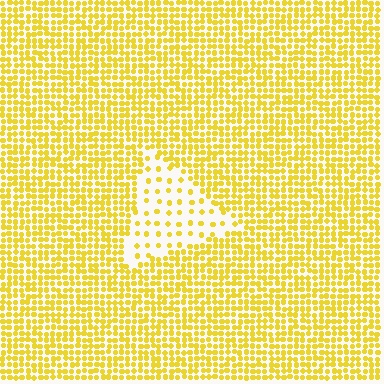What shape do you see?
I see a triangle.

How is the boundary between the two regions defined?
The boundary is defined by a change in element density (approximately 3.1x ratio). All elements are the same color, size, and shape.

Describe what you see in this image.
The image contains small yellow elements arranged at two different densities. A triangle-shaped region is visible where the elements are less densely packed than the surrounding area.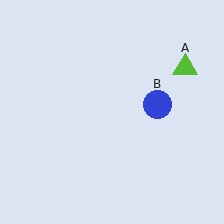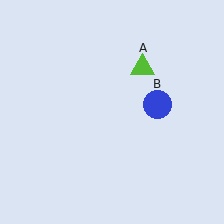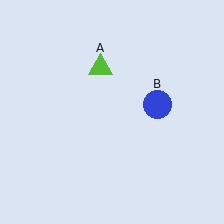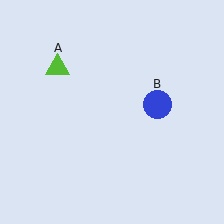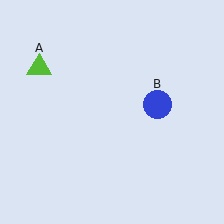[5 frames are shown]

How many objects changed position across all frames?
1 object changed position: lime triangle (object A).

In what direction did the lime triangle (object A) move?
The lime triangle (object A) moved left.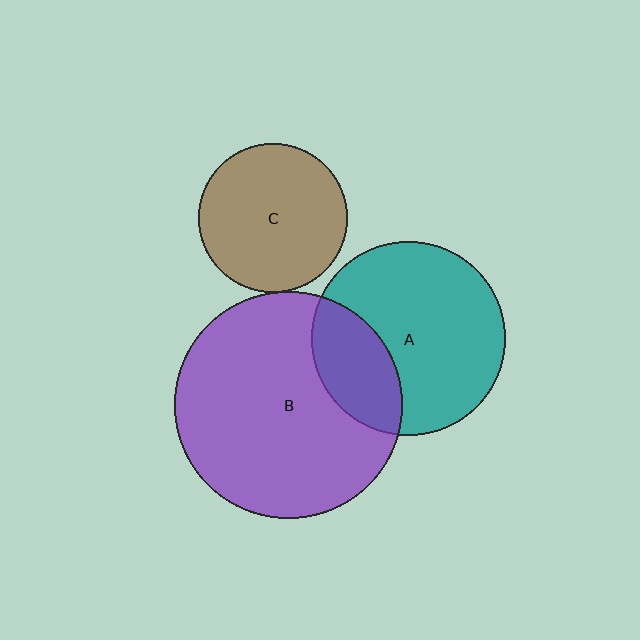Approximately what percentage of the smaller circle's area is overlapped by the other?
Approximately 5%.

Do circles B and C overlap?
Yes.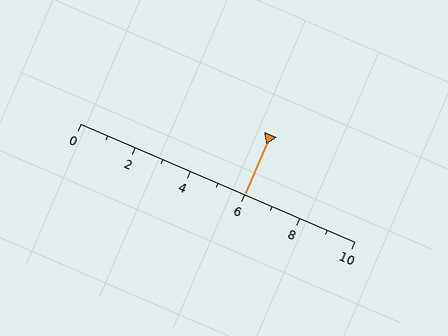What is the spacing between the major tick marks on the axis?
The major ticks are spaced 2 apart.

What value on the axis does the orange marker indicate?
The marker indicates approximately 6.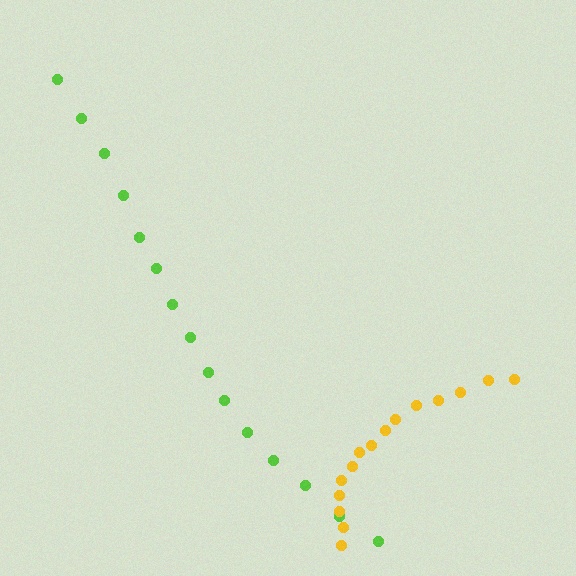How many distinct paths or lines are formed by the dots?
There are 2 distinct paths.